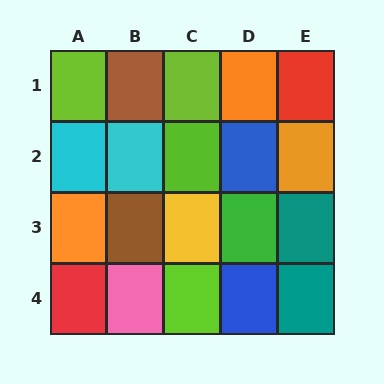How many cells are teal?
2 cells are teal.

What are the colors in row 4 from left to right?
Red, pink, lime, blue, teal.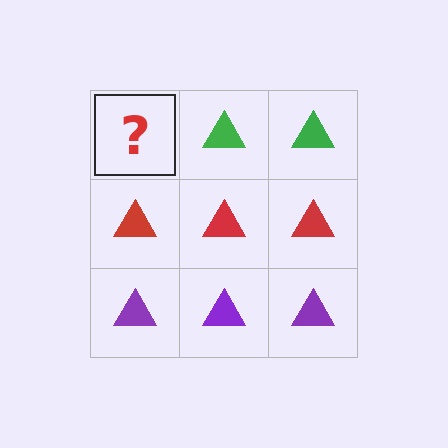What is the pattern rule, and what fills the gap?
The rule is that each row has a consistent color. The gap should be filled with a green triangle.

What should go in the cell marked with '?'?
The missing cell should contain a green triangle.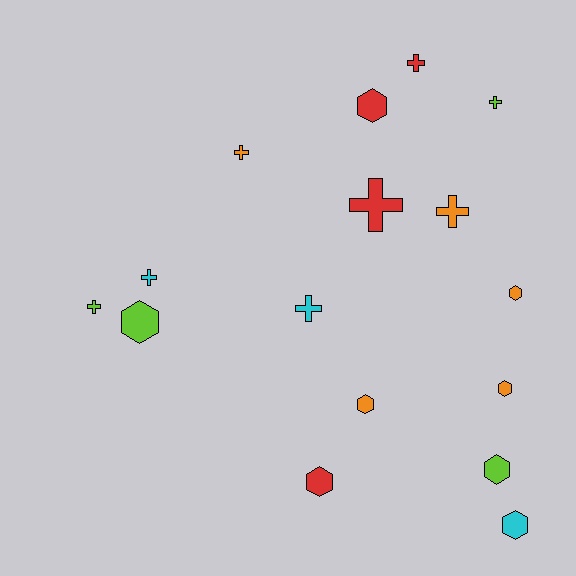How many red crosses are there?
There are 2 red crosses.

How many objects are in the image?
There are 16 objects.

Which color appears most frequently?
Orange, with 5 objects.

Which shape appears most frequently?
Cross, with 8 objects.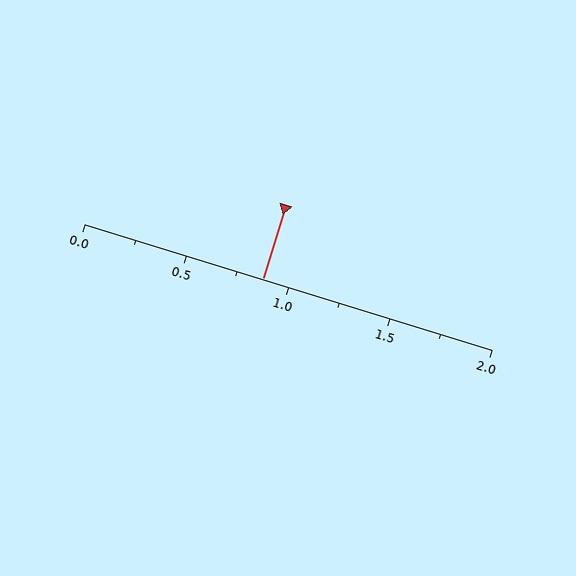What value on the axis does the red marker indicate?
The marker indicates approximately 0.88.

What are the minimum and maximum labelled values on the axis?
The axis runs from 0.0 to 2.0.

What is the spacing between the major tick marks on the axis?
The major ticks are spaced 0.5 apart.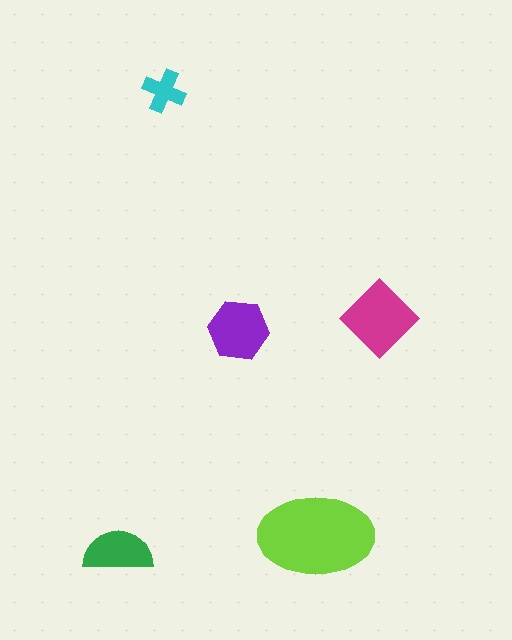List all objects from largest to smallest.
The lime ellipse, the magenta diamond, the purple hexagon, the green semicircle, the cyan cross.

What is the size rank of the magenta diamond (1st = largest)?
2nd.